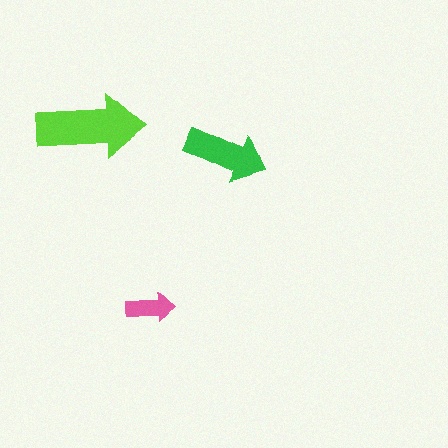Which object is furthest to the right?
The green arrow is rightmost.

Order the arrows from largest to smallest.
the lime one, the green one, the pink one.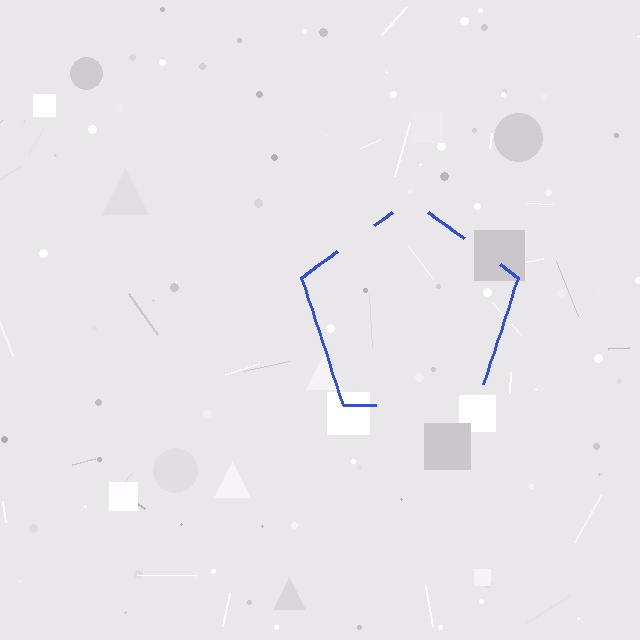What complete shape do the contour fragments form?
The contour fragments form a pentagon.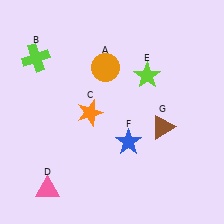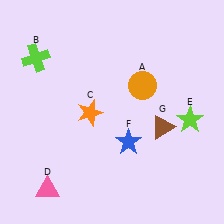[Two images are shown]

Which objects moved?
The objects that moved are: the orange circle (A), the lime star (E).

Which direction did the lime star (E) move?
The lime star (E) moved down.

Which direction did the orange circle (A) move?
The orange circle (A) moved right.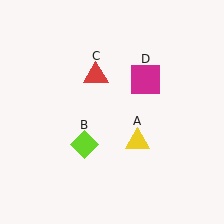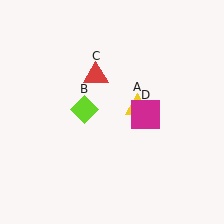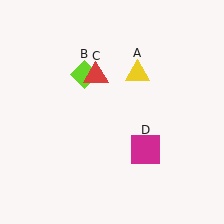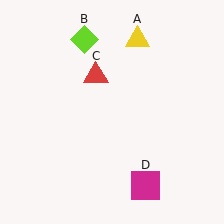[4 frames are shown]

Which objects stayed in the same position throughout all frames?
Red triangle (object C) remained stationary.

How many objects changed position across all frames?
3 objects changed position: yellow triangle (object A), lime diamond (object B), magenta square (object D).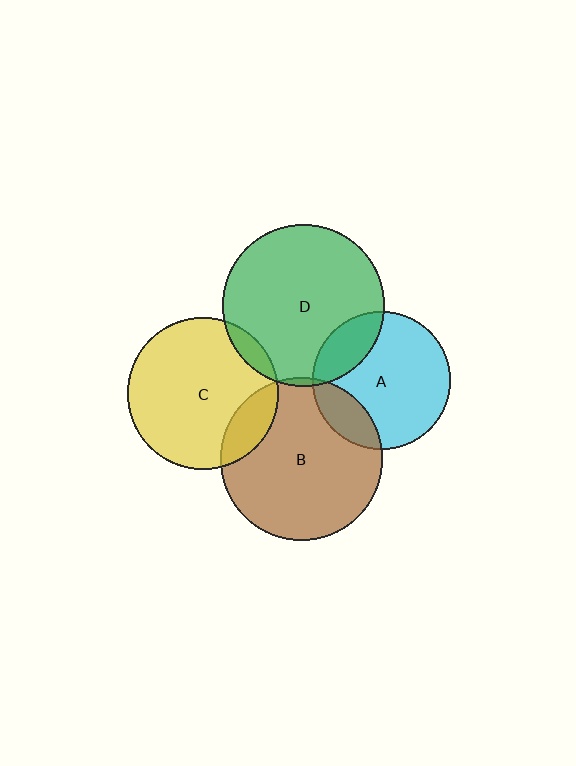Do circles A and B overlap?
Yes.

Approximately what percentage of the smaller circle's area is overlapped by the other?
Approximately 15%.